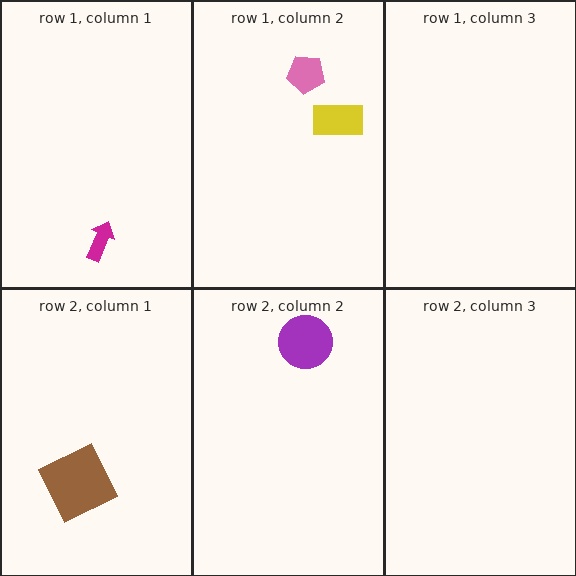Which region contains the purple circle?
The row 2, column 2 region.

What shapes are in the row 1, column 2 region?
The yellow rectangle, the pink pentagon.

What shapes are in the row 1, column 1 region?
The magenta arrow.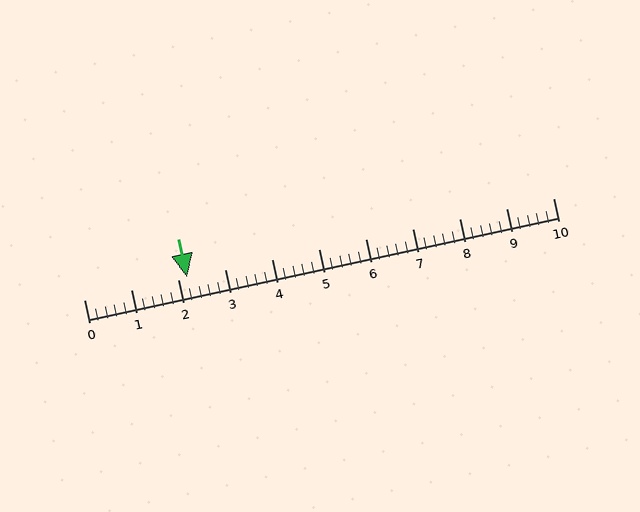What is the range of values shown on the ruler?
The ruler shows values from 0 to 10.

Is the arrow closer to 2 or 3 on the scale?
The arrow is closer to 2.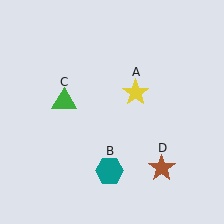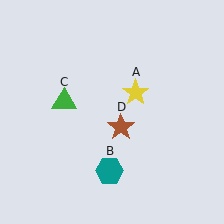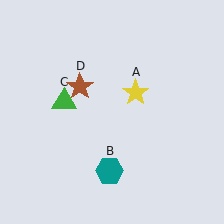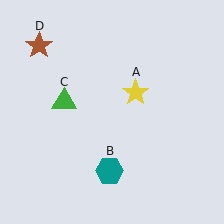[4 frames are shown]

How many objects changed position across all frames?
1 object changed position: brown star (object D).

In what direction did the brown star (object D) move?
The brown star (object D) moved up and to the left.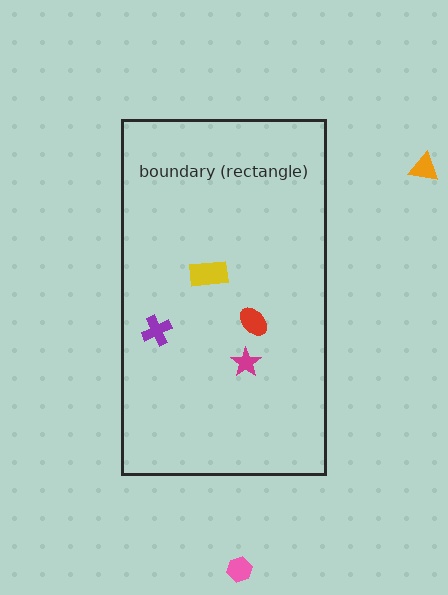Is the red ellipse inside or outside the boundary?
Inside.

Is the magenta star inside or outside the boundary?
Inside.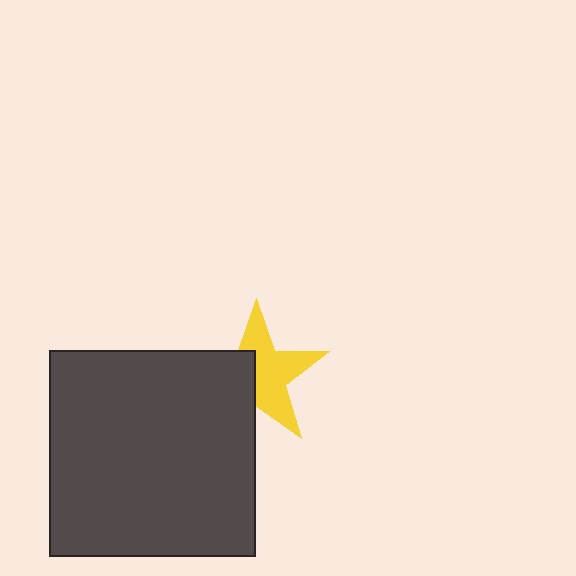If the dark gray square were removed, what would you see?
You would see the complete yellow star.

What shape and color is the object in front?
The object in front is a dark gray square.